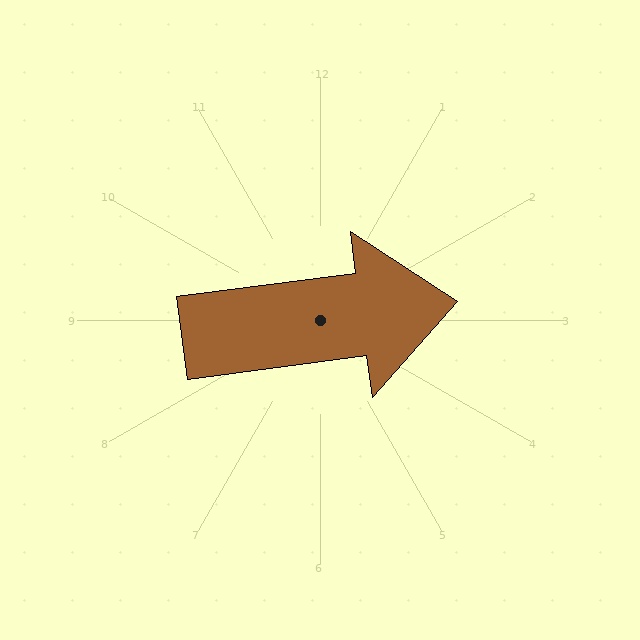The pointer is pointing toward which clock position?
Roughly 3 o'clock.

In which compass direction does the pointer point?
East.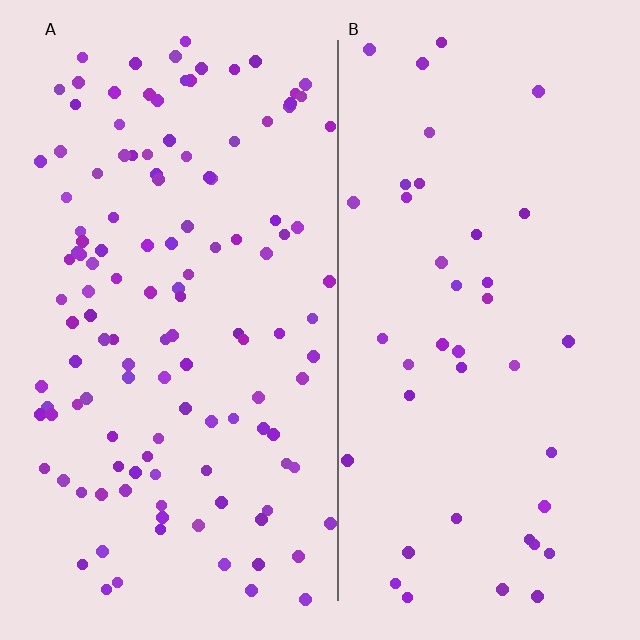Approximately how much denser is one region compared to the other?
Approximately 3.1× — region A over region B.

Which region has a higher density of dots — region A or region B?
A (the left).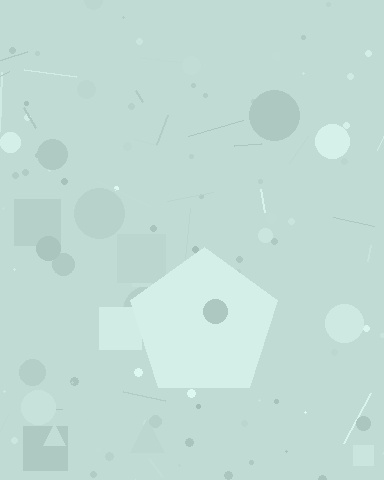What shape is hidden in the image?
A pentagon is hidden in the image.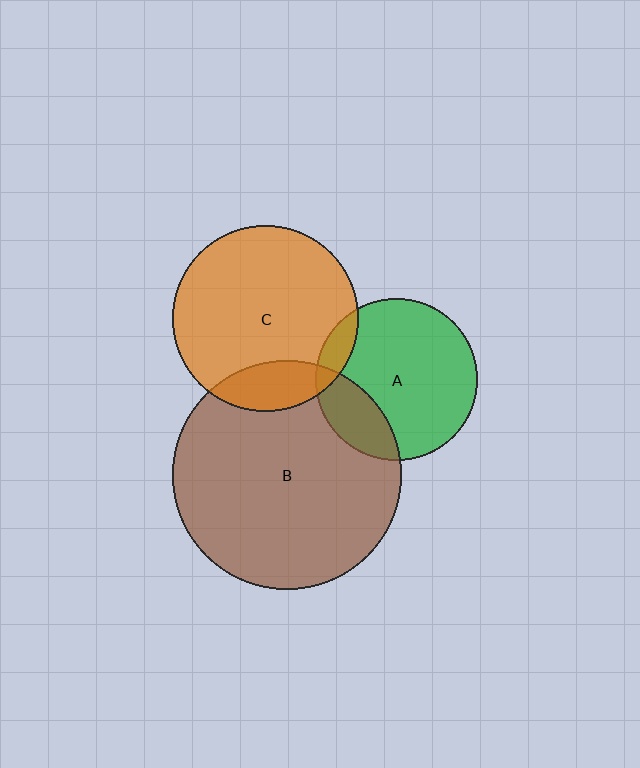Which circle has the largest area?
Circle B (brown).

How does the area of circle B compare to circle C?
Approximately 1.5 times.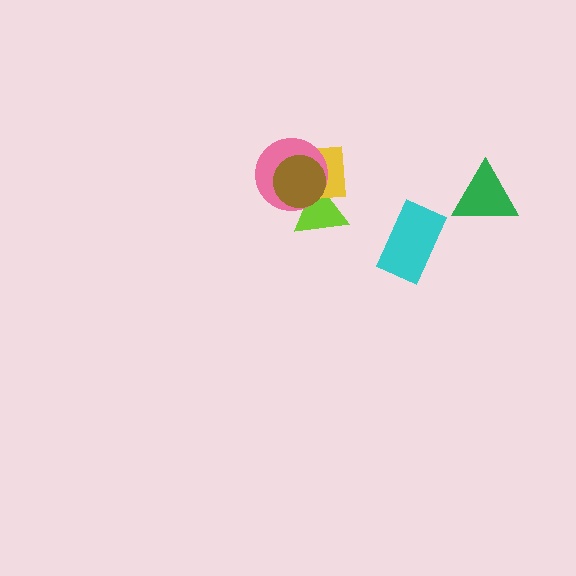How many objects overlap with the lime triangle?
3 objects overlap with the lime triangle.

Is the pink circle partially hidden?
Yes, it is partially covered by another shape.